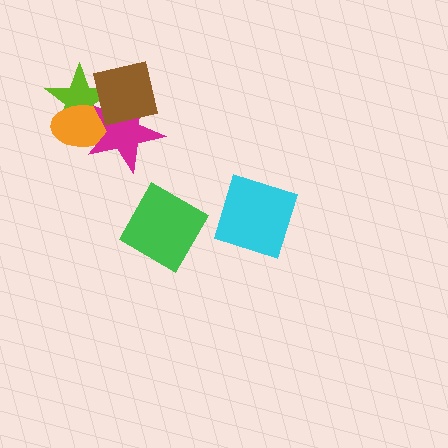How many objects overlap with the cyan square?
0 objects overlap with the cyan square.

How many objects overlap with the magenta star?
3 objects overlap with the magenta star.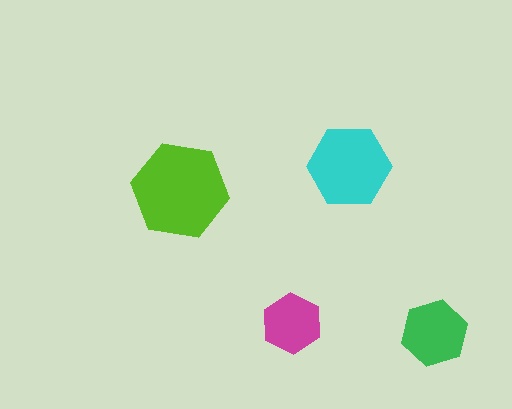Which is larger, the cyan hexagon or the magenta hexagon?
The cyan one.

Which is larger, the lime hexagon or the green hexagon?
The lime one.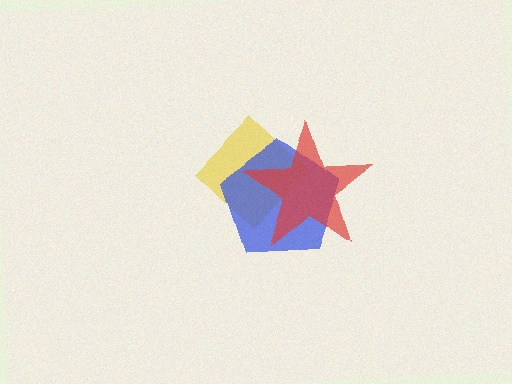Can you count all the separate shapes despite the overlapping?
Yes, there are 3 separate shapes.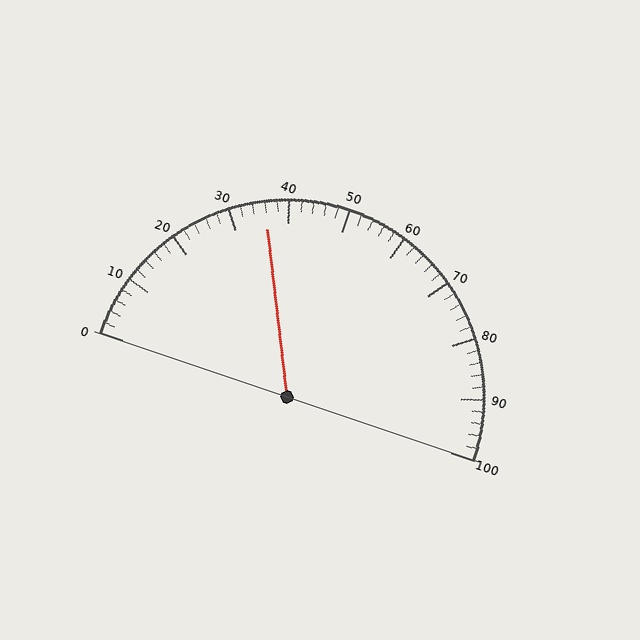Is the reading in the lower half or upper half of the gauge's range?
The reading is in the lower half of the range (0 to 100).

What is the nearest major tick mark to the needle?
The nearest major tick mark is 40.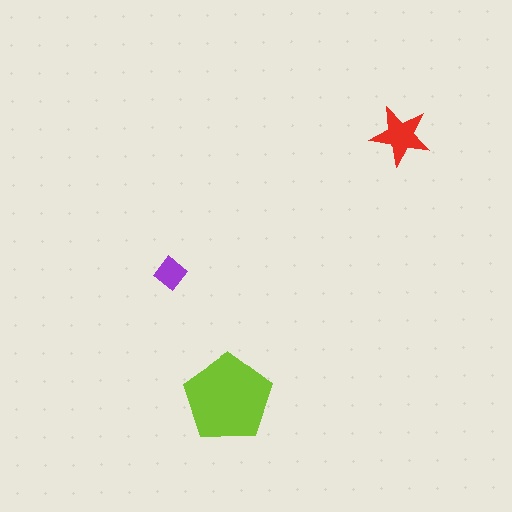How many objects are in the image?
There are 3 objects in the image.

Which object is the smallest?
The purple diamond.